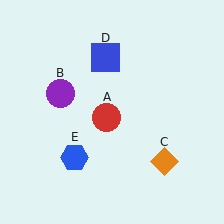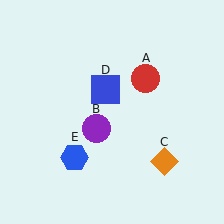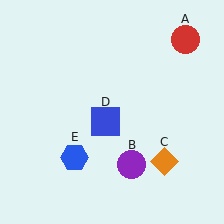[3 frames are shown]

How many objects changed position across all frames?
3 objects changed position: red circle (object A), purple circle (object B), blue square (object D).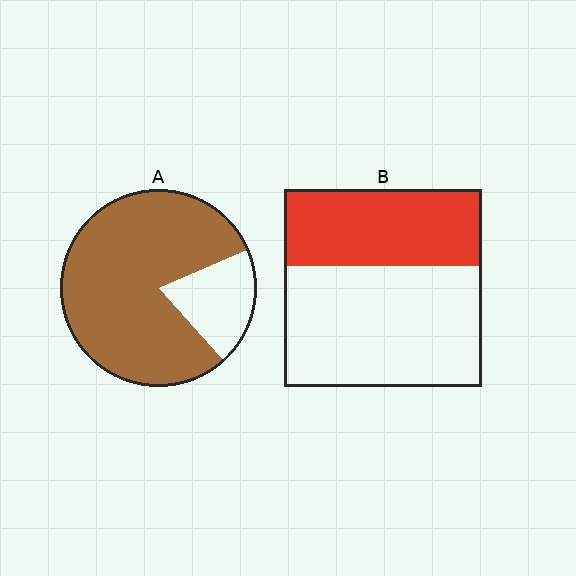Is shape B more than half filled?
No.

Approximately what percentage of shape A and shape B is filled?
A is approximately 80% and B is approximately 40%.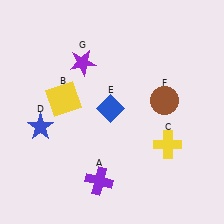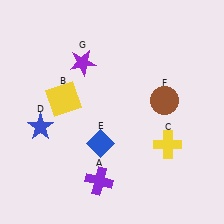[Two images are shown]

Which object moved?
The blue diamond (E) moved down.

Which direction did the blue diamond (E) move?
The blue diamond (E) moved down.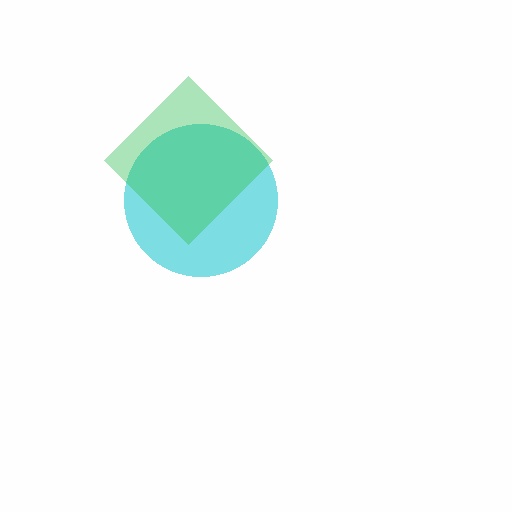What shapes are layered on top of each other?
The layered shapes are: a cyan circle, a green diamond.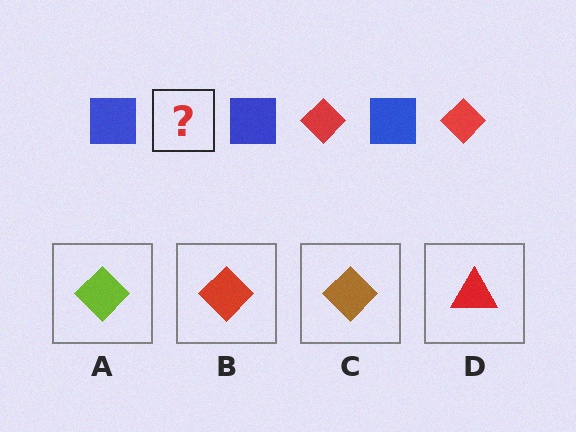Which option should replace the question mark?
Option B.